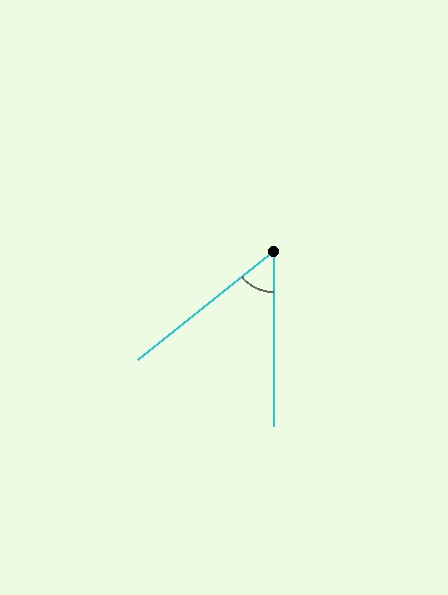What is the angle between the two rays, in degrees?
Approximately 51 degrees.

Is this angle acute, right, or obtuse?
It is acute.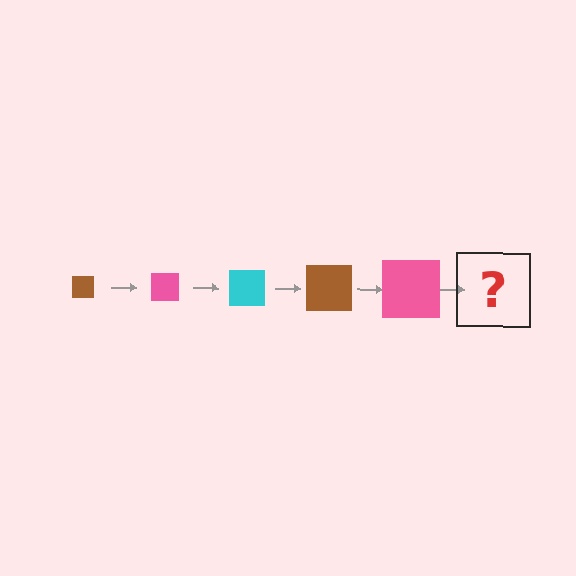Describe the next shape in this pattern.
It should be a cyan square, larger than the previous one.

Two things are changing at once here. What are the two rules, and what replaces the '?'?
The two rules are that the square grows larger each step and the color cycles through brown, pink, and cyan. The '?' should be a cyan square, larger than the previous one.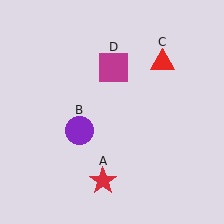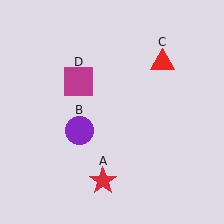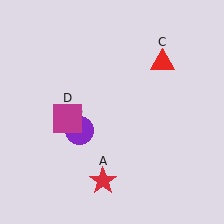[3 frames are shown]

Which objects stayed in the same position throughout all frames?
Red star (object A) and purple circle (object B) and red triangle (object C) remained stationary.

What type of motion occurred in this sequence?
The magenta square (object D) rotated counterclockwise around the center of the scene.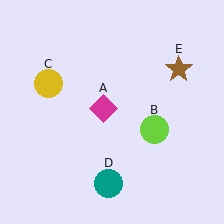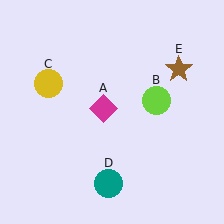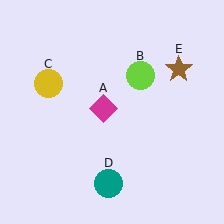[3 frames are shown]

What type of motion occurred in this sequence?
The lime circle (object B) rotated counterclockwise around the center of the scene.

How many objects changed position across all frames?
1 object changed position: lime circle (object B).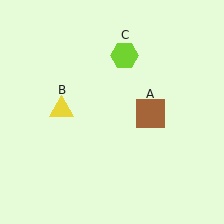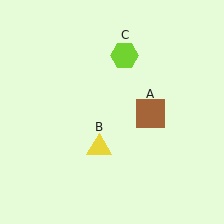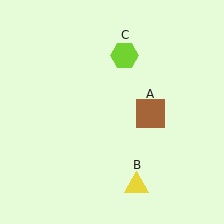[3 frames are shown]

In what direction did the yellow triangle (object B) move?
The yellow triangle (object B) moved down and to the right.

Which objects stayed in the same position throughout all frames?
Brown square (object A) and lime hexagon (object C) remained stationary.